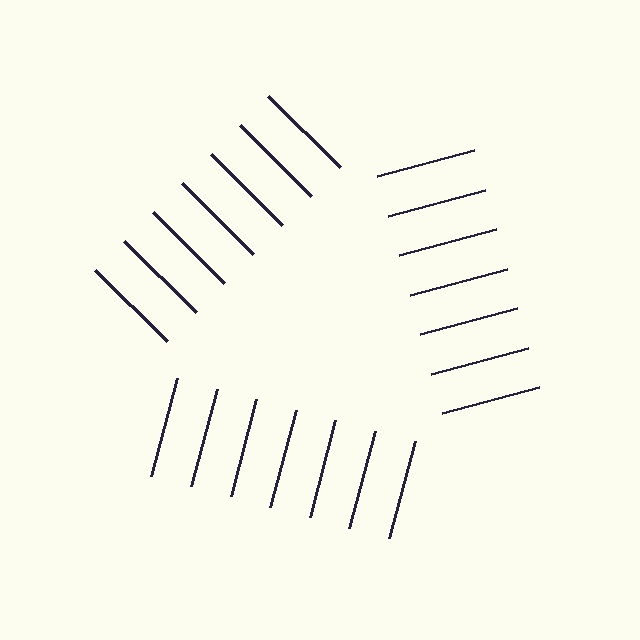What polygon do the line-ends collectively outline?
An illusory triangle — the line segments terminate on its edges but no continuous stroke is drawn.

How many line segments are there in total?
21 — 7 along each of the 3 edges.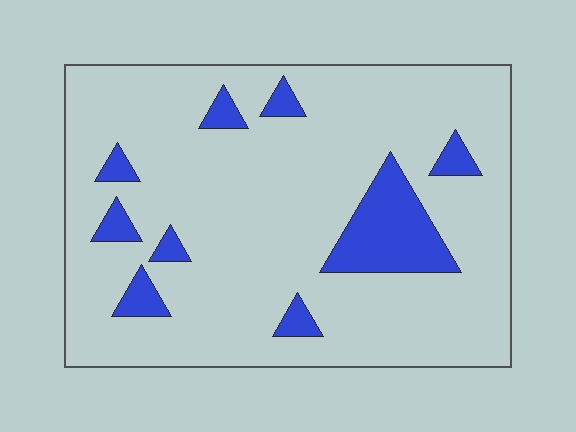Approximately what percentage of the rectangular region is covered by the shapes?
Approximately 15%.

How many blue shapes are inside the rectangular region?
9.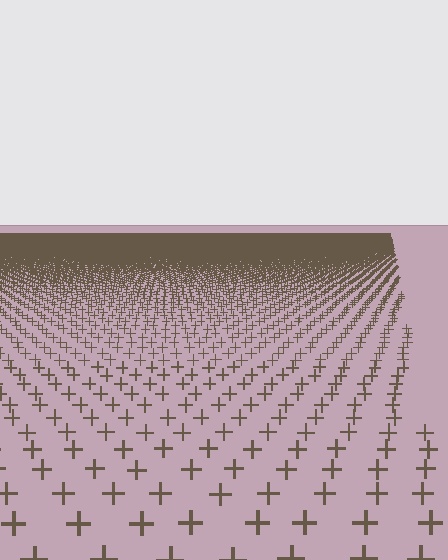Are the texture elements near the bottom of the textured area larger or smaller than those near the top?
Larger. Near the bottom, elements are closer to the viewer and appear at a bigger on-screen size.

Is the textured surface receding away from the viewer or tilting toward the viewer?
The surface is receding away from the viewer. Texture elements get smaller and denser toward the top.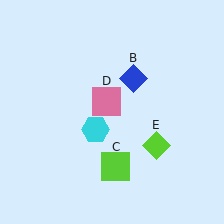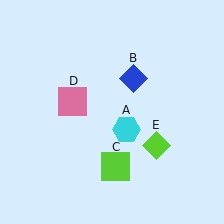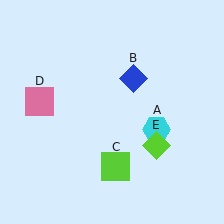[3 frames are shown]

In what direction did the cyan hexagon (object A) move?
The cyan hexagon (object A) moved right.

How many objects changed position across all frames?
2 objects changed position: cyan hexagon (object A), pink square (object D).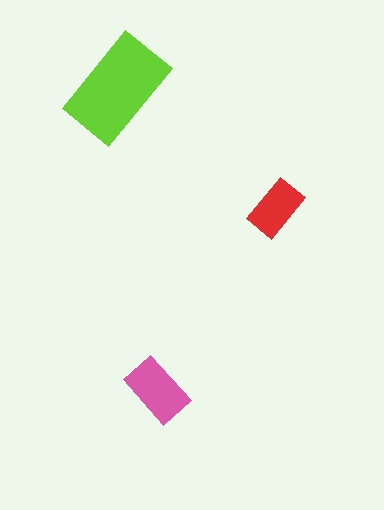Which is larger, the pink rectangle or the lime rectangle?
The lime one.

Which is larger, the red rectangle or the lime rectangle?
The lime one.